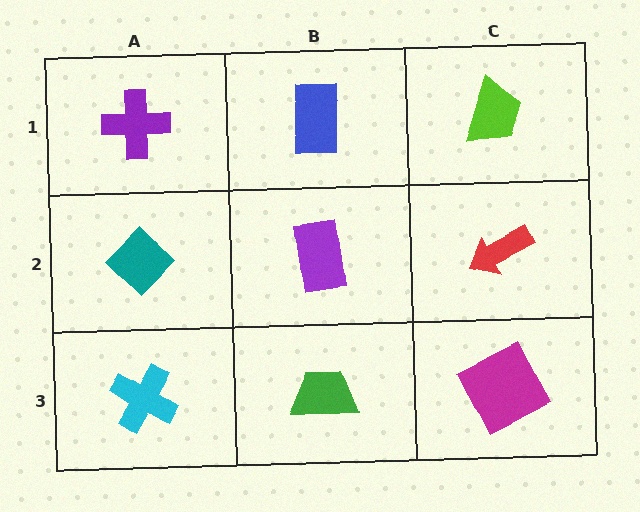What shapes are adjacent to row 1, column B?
A purple rectangle (row 2, column B), a purple cross (row 1, column A), a lime trapezoid (row 1, column C).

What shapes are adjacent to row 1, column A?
A teal diamond (row 2, column A), a blue rectangle (row 1, column B).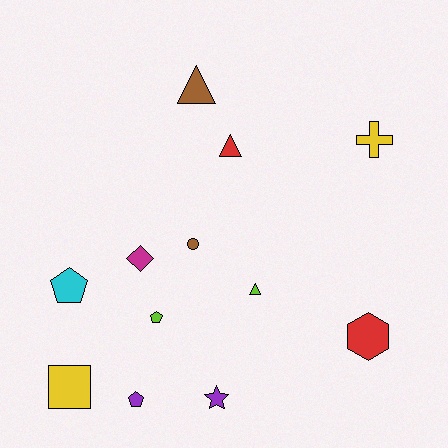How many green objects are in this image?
There are no green objects.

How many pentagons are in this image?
There are 3 pentagons.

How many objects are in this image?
There are 12 objects.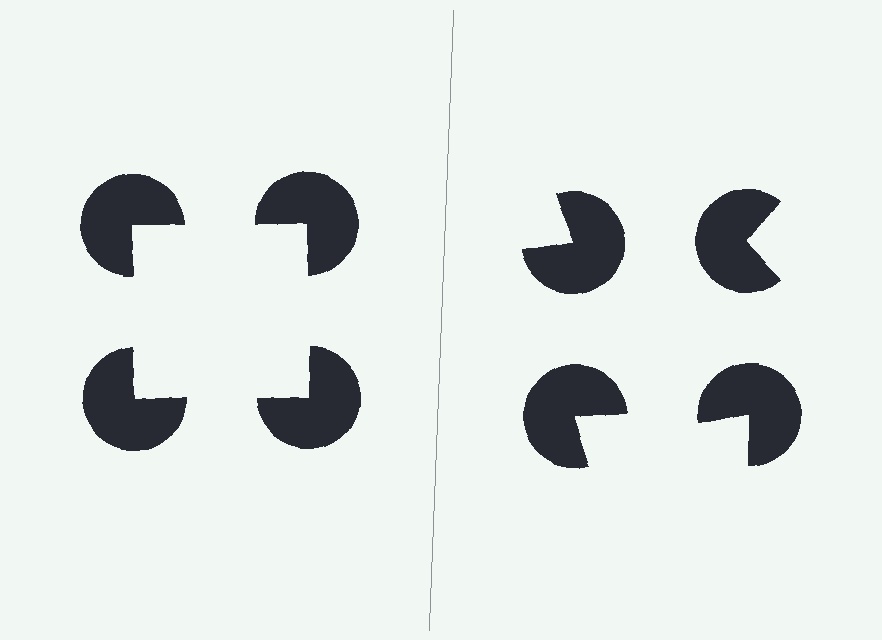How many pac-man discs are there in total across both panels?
8 — 4 on each side.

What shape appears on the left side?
An illusory square.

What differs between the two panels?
The pac-man discs are positioned identically on both sides; only the wedge orientations differ. On the left they align to a square; on the right they are misaligned.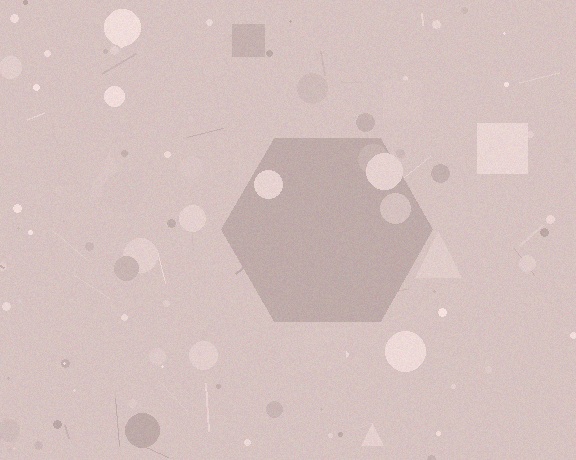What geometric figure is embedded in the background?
A hexagon is embedded in the background.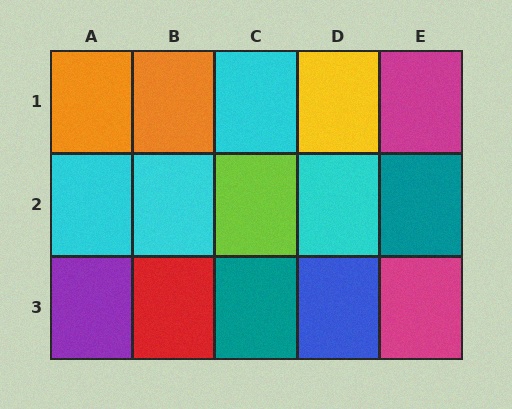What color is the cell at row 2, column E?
Teal.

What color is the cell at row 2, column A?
Cyan.